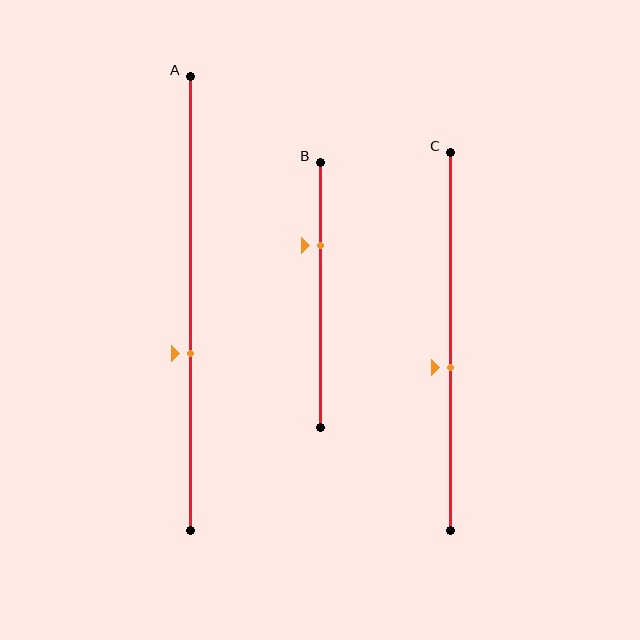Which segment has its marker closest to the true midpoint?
Segment C has its marker closest to the true midpoint.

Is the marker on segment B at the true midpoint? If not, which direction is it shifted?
No, the marker on segment B is shifted upward by about 19% of the segment length.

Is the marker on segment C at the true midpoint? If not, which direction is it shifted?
No, the marker on segment C is shifted downward by about 7% of the segment length.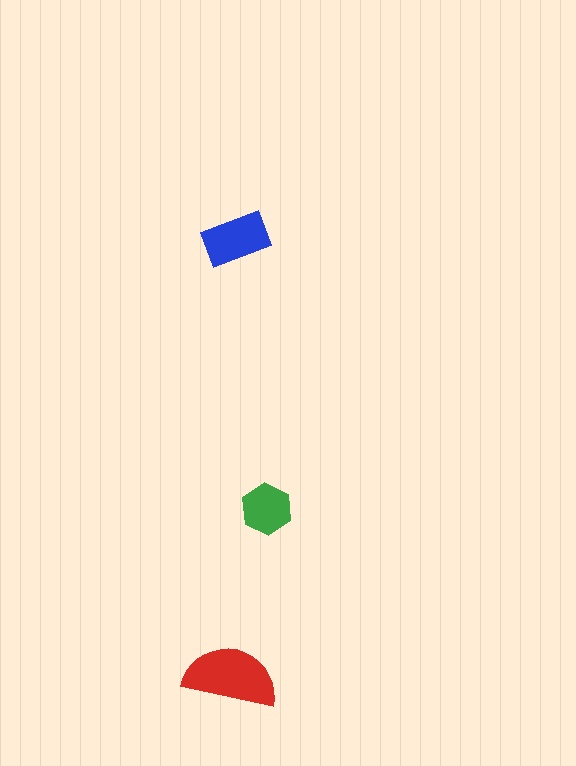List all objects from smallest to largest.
The green hexagon, the blue rectangle, the red semicircle.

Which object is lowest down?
The red semicircle is bottommost.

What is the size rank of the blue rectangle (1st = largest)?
2nd.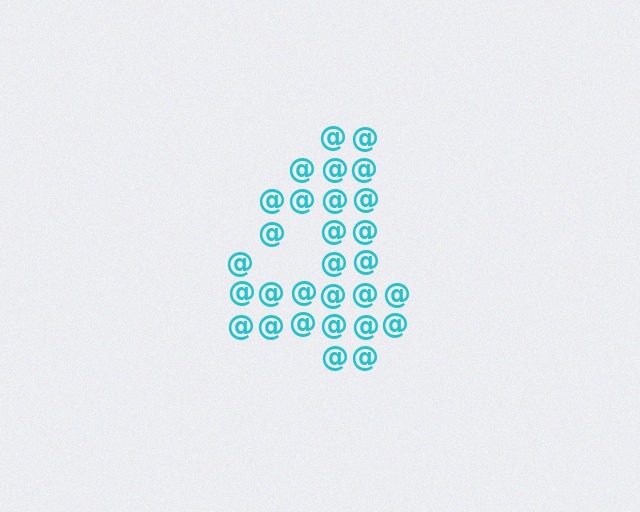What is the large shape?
The large shape is the digit 4.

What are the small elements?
The small elements are at signs.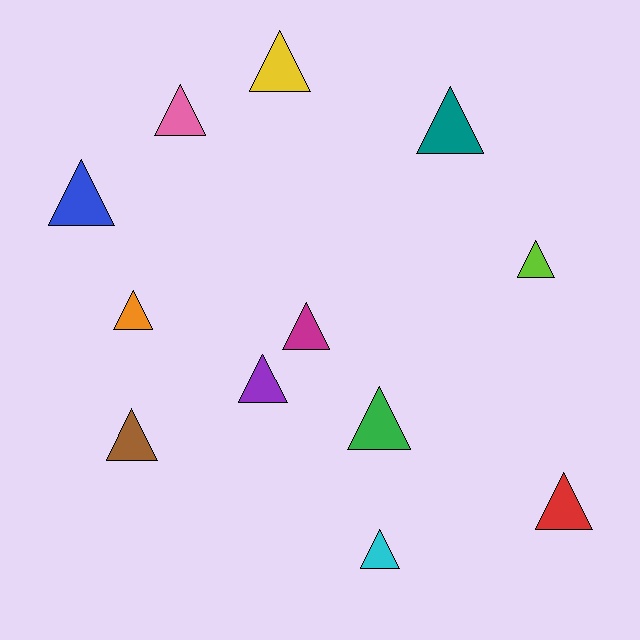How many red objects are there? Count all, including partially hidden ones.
There is 1 red object.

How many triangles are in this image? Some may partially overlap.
There are 12 triangles.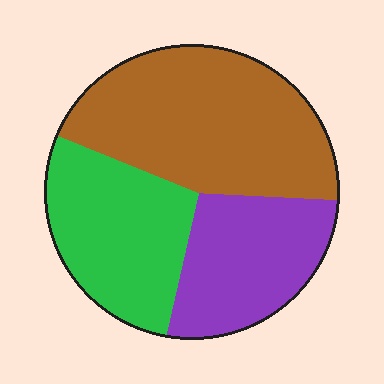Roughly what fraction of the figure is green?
Green covers about 30% of the figure.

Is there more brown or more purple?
Brown.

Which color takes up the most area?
Brown, at roughly 45%.